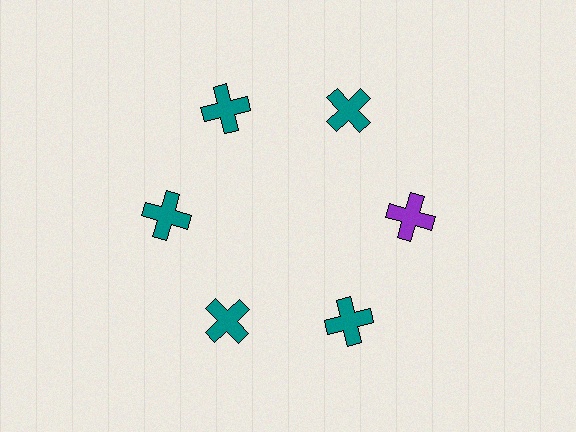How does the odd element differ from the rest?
It has a different color: purple instead of teal.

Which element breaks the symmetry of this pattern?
The purple cross at roughly the 3 o'clock position breaks the symmetry. All other shapes are teal crosses.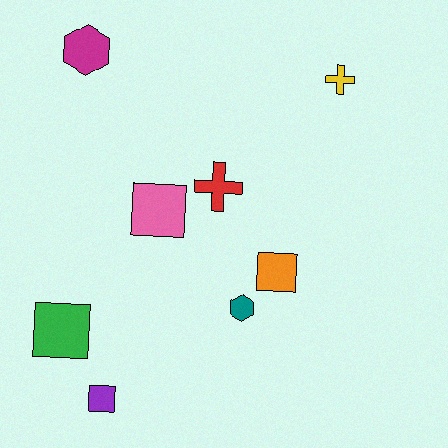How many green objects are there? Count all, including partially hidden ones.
There is 1 green object.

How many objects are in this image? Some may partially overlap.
There are 8 objects.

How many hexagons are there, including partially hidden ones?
There are 2 hexagons.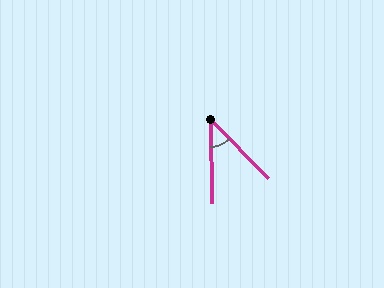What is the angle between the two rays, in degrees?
Approximately 44 degrees.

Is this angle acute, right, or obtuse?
It is acute.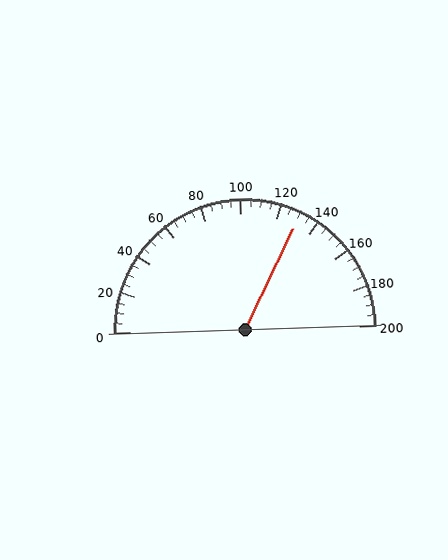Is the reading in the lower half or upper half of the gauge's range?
The reading is in the upper half of the range (0 to 200).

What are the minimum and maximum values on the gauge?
The gauge ranges from 0 to 200.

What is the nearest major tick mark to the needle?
The nearest major tick mark is 120.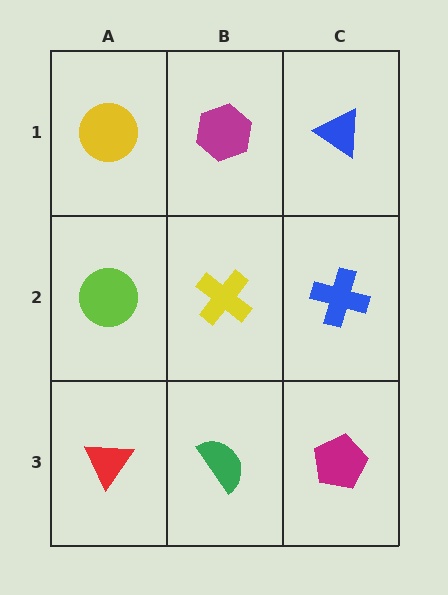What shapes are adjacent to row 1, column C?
A blue cross (row 2, column C), a magenta hexagon (row 1, column B).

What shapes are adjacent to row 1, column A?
A lime circle (row 2, column A), a magenta hexagon (row 1, column B).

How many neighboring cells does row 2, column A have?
3.